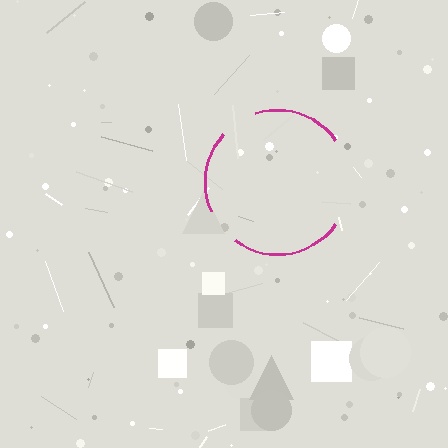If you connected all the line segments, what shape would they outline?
They would outline a circle.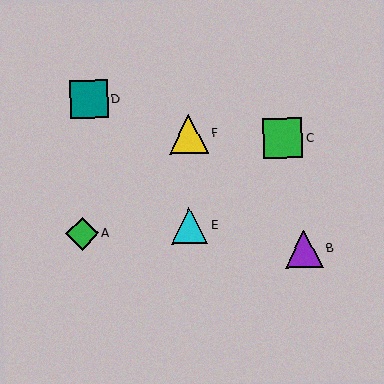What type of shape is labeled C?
Shape C is a green square.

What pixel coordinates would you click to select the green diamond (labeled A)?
Click at (82, 233) to select the green diamond A.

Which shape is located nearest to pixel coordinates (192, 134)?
The yellow triangle (labeled F) at (189, 134) is nearest to that location.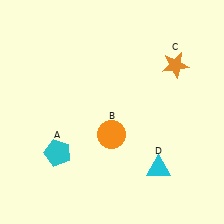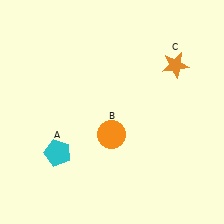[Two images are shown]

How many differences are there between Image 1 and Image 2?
There is 1 difference between the two images.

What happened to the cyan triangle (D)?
The cyan triangle (D) was removed in Image 2. It was in the bottom-right area of Image 1.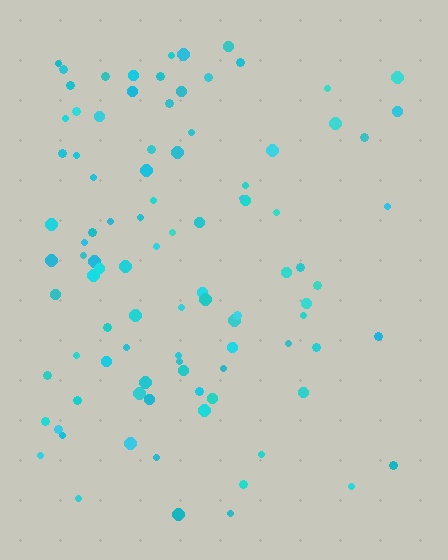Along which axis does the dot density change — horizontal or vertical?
Horizontal.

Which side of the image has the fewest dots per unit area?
The right.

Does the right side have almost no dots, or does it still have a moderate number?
Still a moderate number, just noticeably fewer than the left.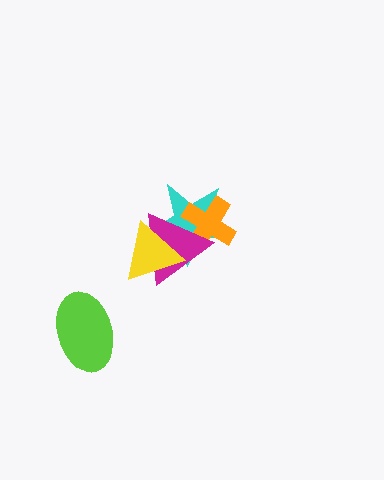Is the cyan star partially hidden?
Yes, it is partially covered by another shape.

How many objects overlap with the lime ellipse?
0 objects overlap with the lime ellipse.